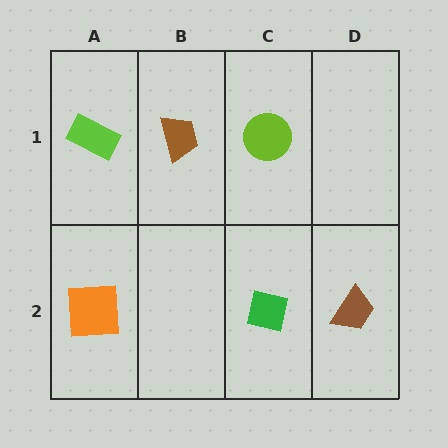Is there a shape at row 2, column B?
No, that cell is empty.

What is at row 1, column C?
A lime circle.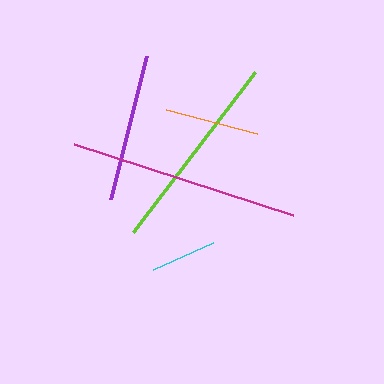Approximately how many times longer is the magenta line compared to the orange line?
The magenta line is approximately 2.4 times the length of the orange line.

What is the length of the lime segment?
The lime segment is approximately 202 pixels long.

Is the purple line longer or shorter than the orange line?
The purple line is longer than the orange line.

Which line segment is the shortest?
The cyan line is the shortest at approximately 66 pixels.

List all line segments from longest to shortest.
From longest to shortest: magenta, lime, purple, orange, cyan.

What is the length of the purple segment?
The purple segment is approximately 148 pixels long.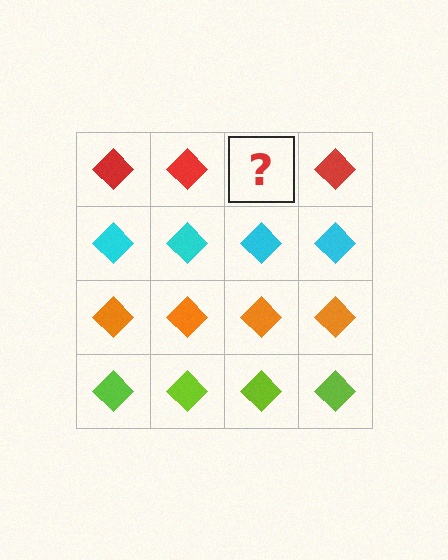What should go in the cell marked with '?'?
The missing cell should contain a red diamond.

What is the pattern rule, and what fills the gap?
The rule is that each row has a consistent color. The gap should be filled with a red diamond.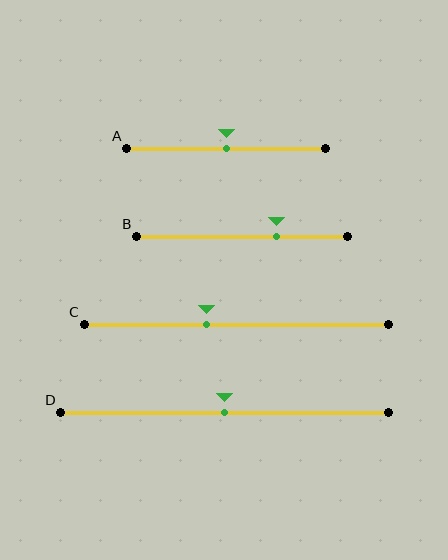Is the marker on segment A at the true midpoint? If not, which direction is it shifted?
Yes, the marker on segment A is at the true midpoint.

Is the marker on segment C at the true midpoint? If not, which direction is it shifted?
No, the marker on segment C is shifted to the left by about 10% of the segment length.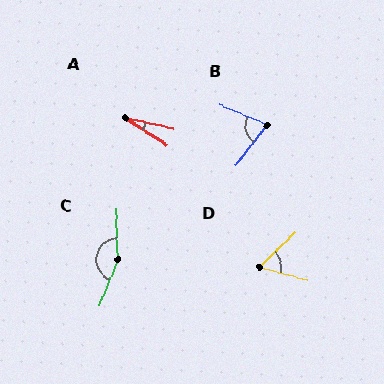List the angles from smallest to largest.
A (20°), D (59°), B (76°), C (156°).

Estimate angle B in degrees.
Approximately 76 degrees.